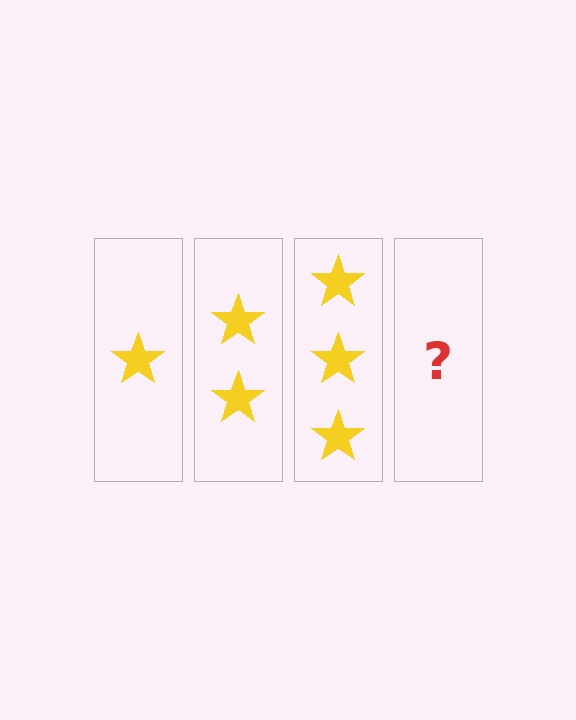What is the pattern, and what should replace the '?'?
The pattern is that each step adds one more star. The '?' should be 4 stars.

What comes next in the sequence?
The next element should be 4 stars.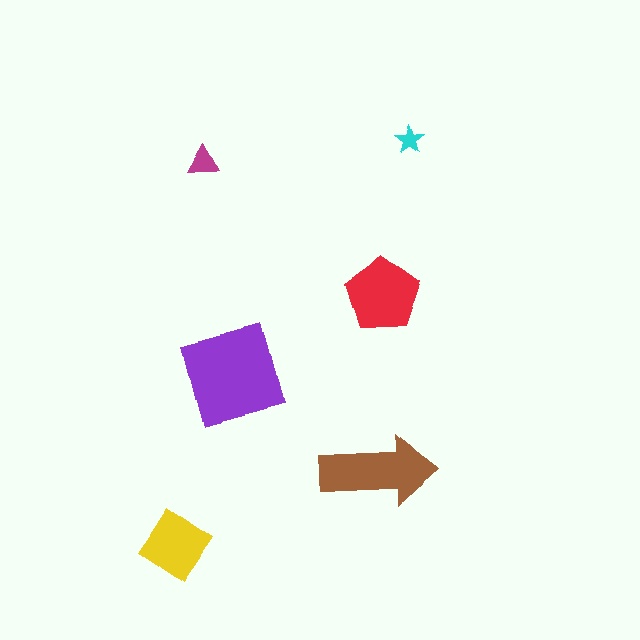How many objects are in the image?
There are 6 objects in the image.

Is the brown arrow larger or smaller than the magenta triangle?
Larger.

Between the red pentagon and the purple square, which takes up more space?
The purple square.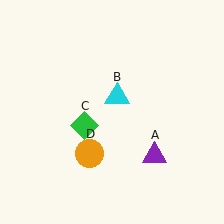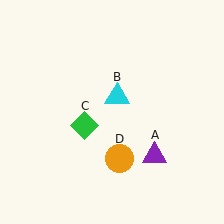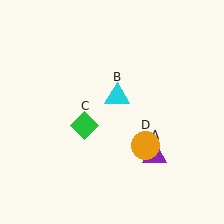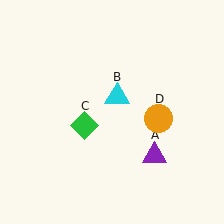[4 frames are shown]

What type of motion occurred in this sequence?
The orange circle (object D) rotated counterclockwise around the center of the scene.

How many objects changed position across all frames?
1 object changed position: orange circle (object D).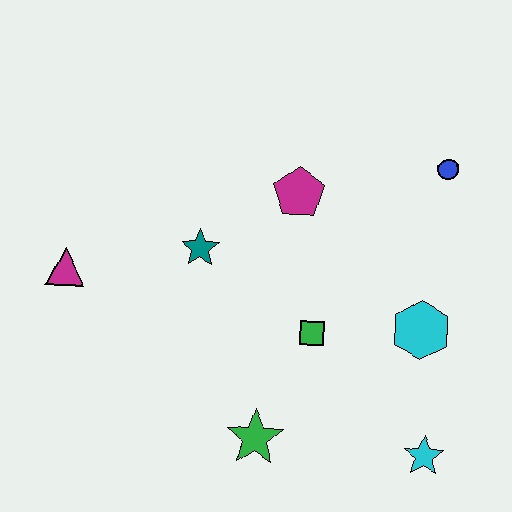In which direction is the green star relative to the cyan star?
The green star is to the left of the cyan star.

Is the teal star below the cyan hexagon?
No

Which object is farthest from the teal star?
The cyan star is farthest from the teal star.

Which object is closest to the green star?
The green square is closest to the green star.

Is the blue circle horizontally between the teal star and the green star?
No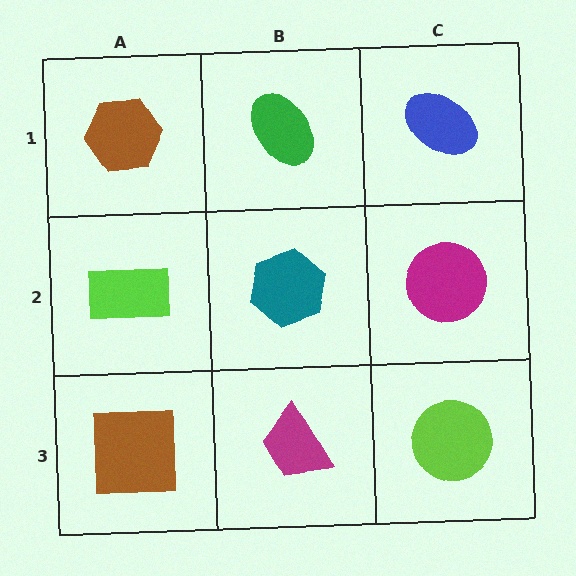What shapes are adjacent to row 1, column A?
A lime rectangle (row 2, column A), a green ellipse (row 1, column B).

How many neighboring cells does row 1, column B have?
3.